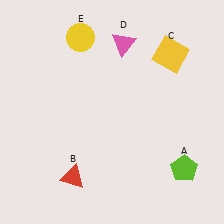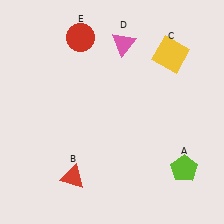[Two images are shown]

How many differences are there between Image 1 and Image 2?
There is 1 difference between the two images.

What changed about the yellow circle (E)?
In Image 1, E is yellow. In Image 2, it changed to red.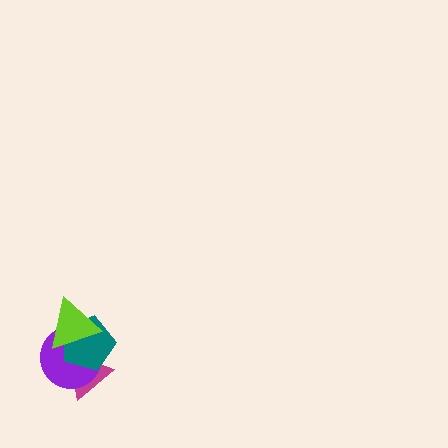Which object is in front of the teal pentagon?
The lime triangle is in front of the teal pentagon.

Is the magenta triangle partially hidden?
Yes, it is partially covered by another shape.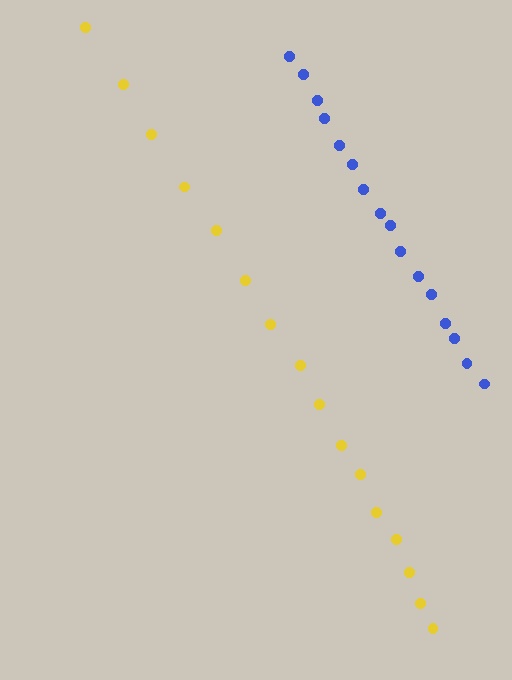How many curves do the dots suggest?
There are 2 distinct paths.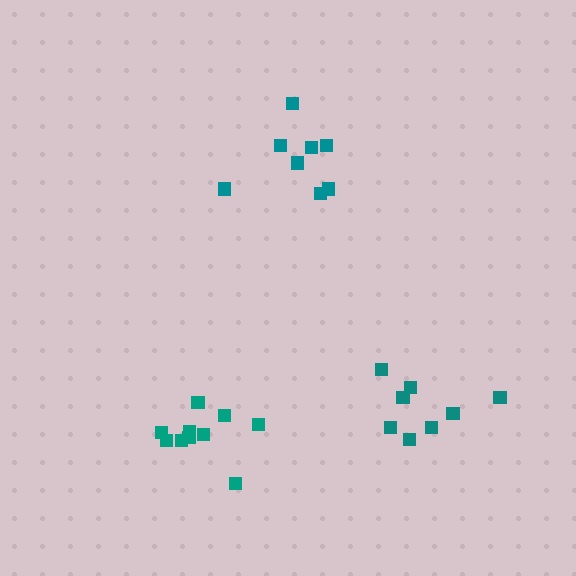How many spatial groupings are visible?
There are 3 spatial groupings.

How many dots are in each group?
Group 1: 8 dots, Group 2: 8 dots, Group 3: 10 dots (26 total).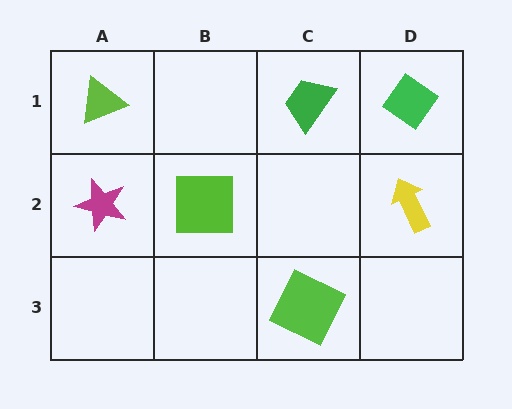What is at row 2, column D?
A yellow arrow.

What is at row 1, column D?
A green diamond.